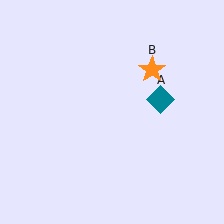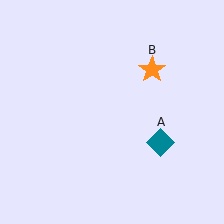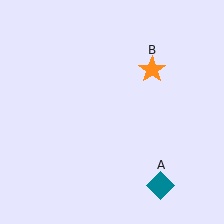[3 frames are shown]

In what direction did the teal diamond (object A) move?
The teal diamond (object A) moved down.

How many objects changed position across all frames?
1 object changed position: teal diamond (object A).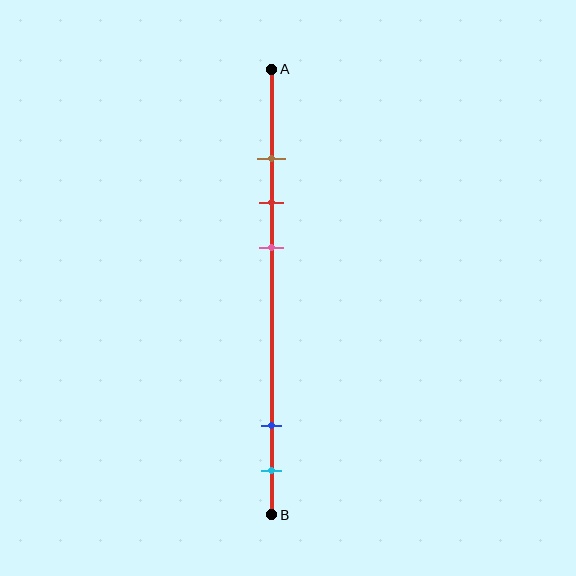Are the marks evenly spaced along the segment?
No, the marks are not evenly spaced.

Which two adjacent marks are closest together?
The brown and red marks are the closest adjacent pair.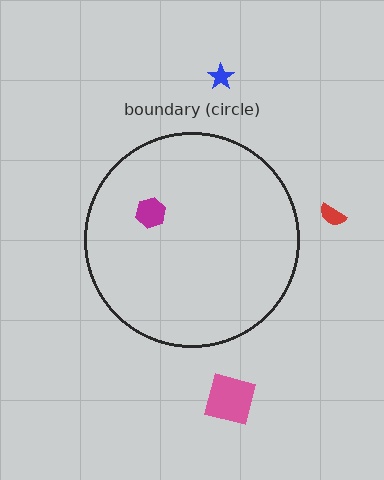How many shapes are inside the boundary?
1 inside, 3 outside.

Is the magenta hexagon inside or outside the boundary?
Inside.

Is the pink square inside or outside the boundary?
Outside.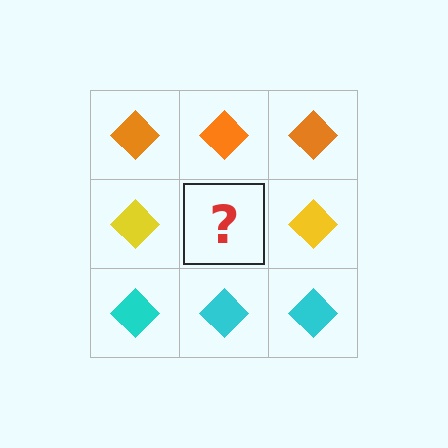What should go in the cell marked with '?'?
The missing cell should contain a yellow diamond.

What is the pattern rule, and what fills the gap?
The rule is that each row has a consistent color. The gap should be filled with a yellow diamond.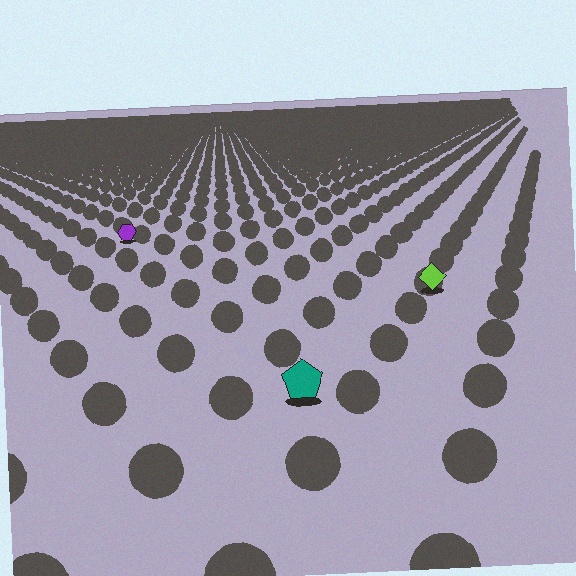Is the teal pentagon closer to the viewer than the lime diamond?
Yes. The teal pentagon is closer — you can tell from the texture gradient: the ground texture is coarser near it.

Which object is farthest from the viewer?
The purple hexagon is farthest from the viewer. It appears smaller and the ground texture around it is denser.